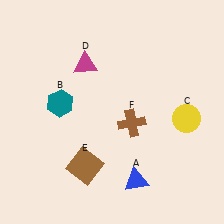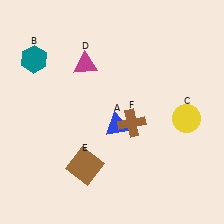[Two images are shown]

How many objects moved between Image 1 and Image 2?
2 objects moved between the two images.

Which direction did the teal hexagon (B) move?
The teal hexagon (B) moved up.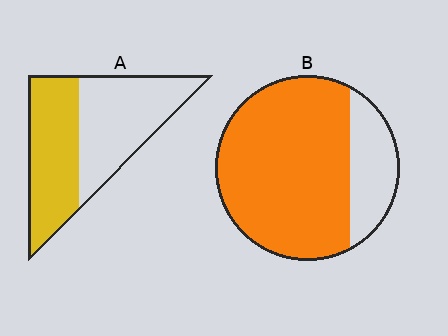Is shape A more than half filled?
Roughly half.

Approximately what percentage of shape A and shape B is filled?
A is approximately 45% and B is approximately 80%.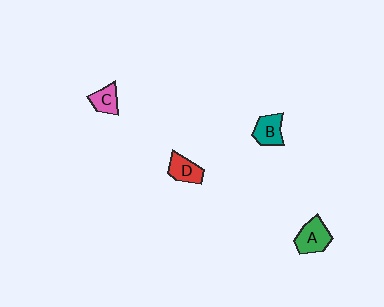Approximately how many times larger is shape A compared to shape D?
Approximately 1.3 times.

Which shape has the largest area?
Shape A (green).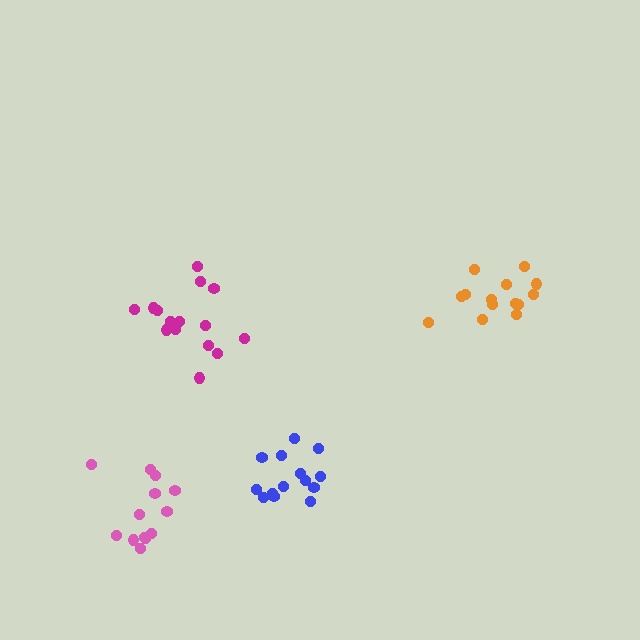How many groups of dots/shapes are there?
There are 4 groups.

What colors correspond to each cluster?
The clusters are colored: orange, pink, magenta, blue.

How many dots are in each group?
Group 1: 14 dots, Group 2: 13 dots, Group 3: 15 dots, Group 4: 14 dots (56 total).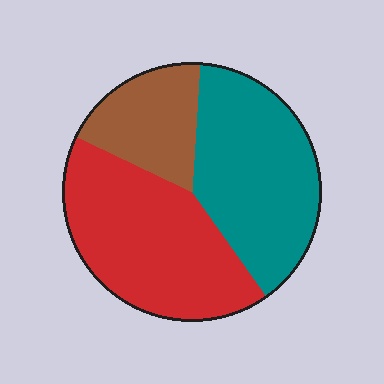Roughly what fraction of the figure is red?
Red covers 42% of the figure.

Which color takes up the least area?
Brown, at roughly 20%.